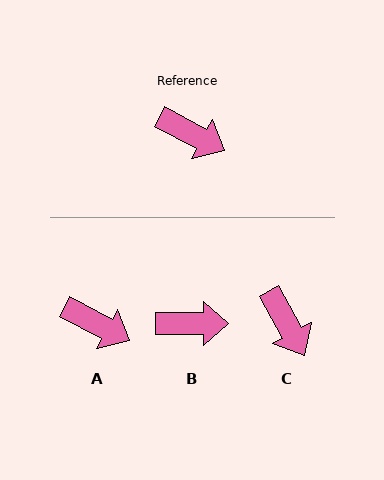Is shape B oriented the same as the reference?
No, it is off by about 28 degrees.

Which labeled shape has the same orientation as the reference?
A.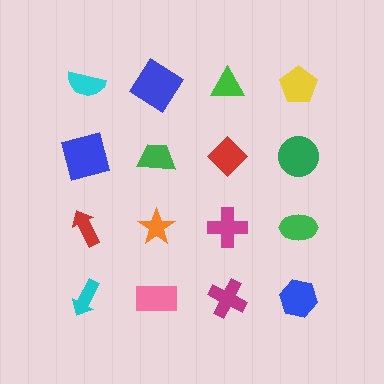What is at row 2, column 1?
A blue square.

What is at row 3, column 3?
A magenta cross.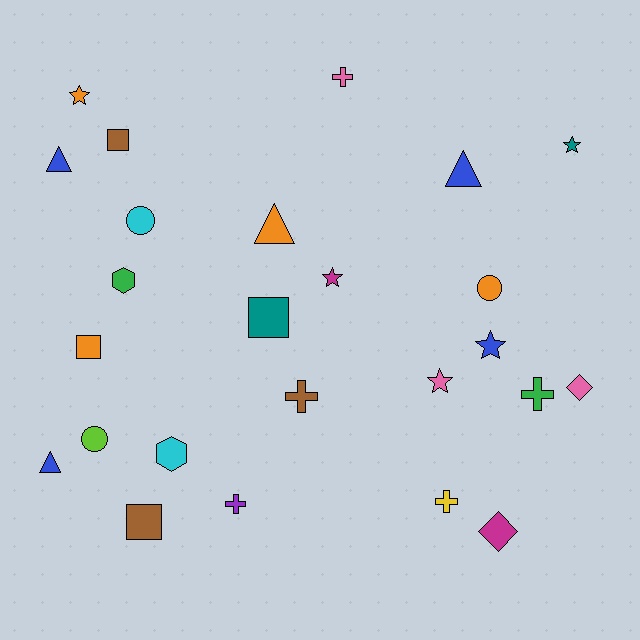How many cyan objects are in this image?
There are 2 cyan objects.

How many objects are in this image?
There are 25 objects.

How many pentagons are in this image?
There are no pentagons.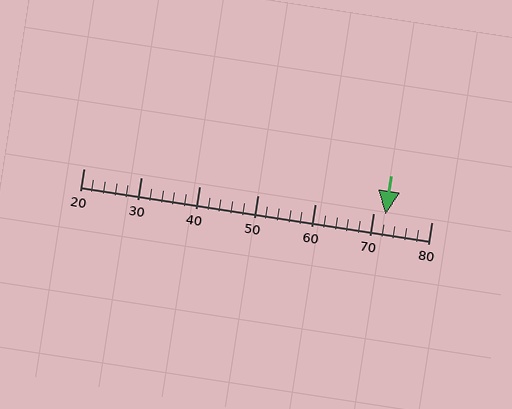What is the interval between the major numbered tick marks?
The major tick marks are spaced 10 units apart.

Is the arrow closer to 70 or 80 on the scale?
The arrow is closer to 70.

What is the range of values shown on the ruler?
The ruler shows values from 20 to 80.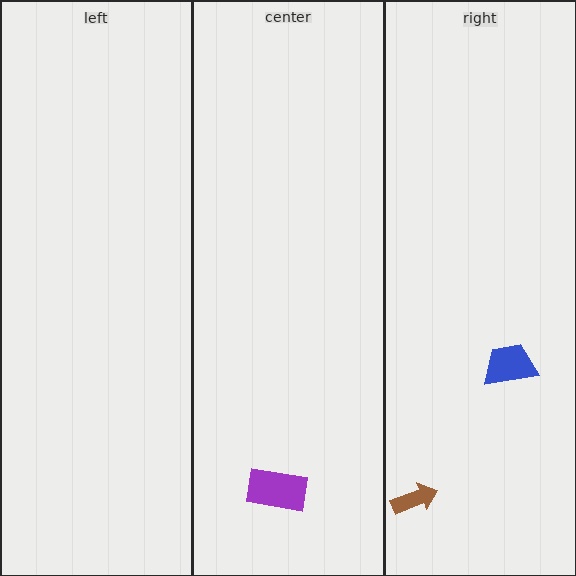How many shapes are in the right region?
2.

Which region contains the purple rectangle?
The center region.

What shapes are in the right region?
The blue trapezoid, the brown arrow.